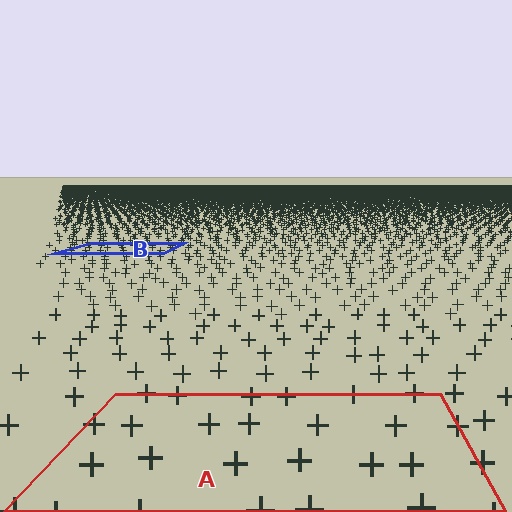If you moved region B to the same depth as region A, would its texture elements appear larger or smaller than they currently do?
They would appear larger. At a closer depth, the same texture elements are projected at a bigger on-screen size.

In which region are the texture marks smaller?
The texture marks are smaller in region B, because it is farther away.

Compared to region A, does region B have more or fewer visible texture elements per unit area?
Region B has more texture elements per unit area — they are packed more densely because it is farther away.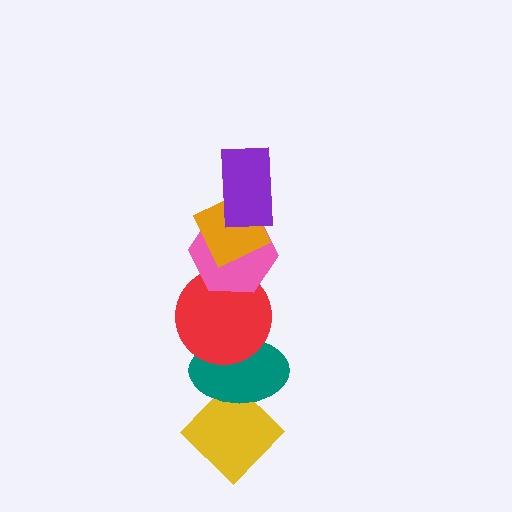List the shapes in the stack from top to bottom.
From top to bottom: the purple rectangle, the orange diamond, the pink hexagon, the red circle, the teal ellipse, the yellow diamond.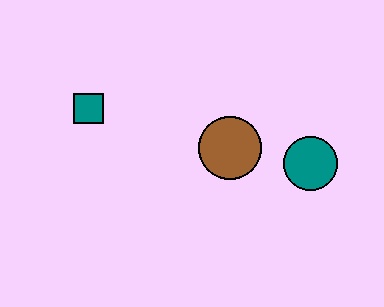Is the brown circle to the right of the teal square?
Yes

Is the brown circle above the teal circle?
Yes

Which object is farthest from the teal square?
The teal circle is farthest from the teal square.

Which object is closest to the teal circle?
The brown circle is closest to the teal circle.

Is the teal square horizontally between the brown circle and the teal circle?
No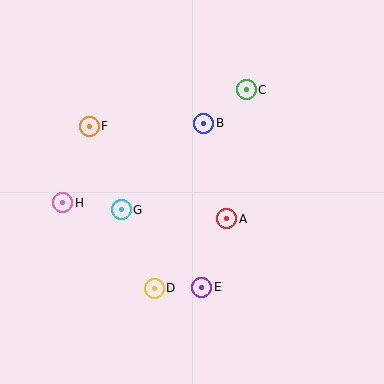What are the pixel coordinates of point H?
Point H is at (63, 203).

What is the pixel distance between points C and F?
The distance between C and F is 161 pixels.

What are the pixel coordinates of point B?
Point B is at (204, 123).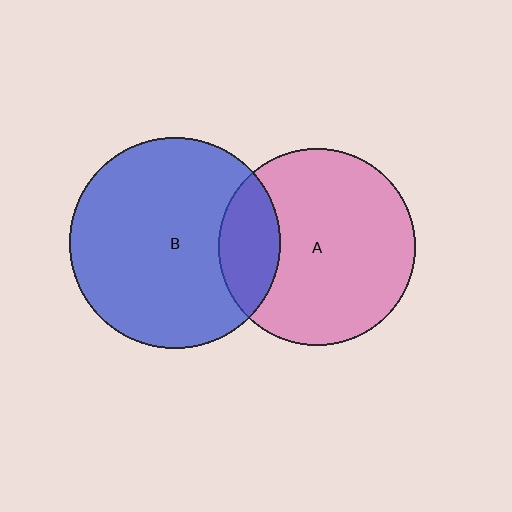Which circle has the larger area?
Circle B (blue).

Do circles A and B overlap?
Yes.